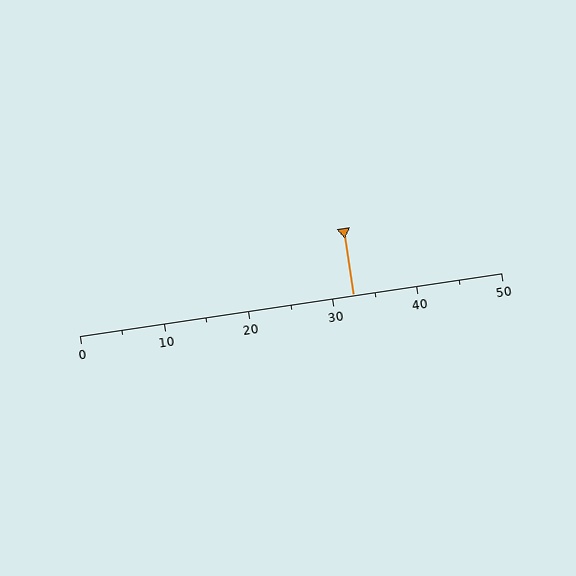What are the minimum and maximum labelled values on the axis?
The axis runs from 0 to 50.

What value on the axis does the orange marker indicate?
The marker indicates approximately 32.5.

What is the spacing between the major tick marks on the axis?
The major ticks are spaced 10 apart.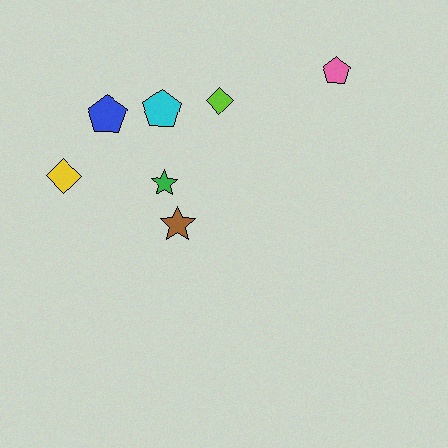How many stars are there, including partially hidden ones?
There are 2 stars.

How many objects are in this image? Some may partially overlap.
There are 7 objects.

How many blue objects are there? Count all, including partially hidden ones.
There is 1 blue object.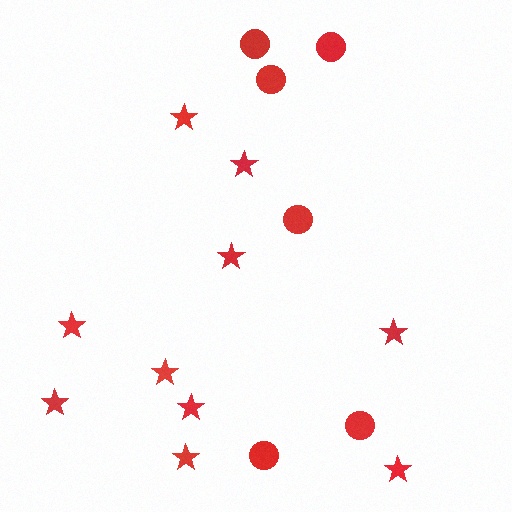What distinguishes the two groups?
There are 2 groups: one group of circles (6) and one group of stars (10).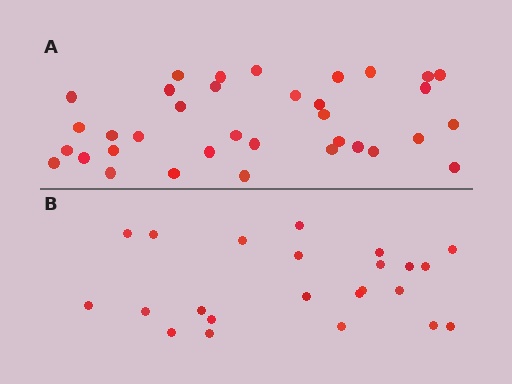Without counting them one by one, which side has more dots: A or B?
Region A (the top region) has more dots.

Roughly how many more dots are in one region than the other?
Region A has roughly 12 or so more dots than region B.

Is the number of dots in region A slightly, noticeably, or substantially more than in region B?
Region A has substantially more. The ratio is roughly 1.5 to 1.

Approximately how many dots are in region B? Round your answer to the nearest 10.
About 20 dots. (The exact count is 23, which rounds to 20.)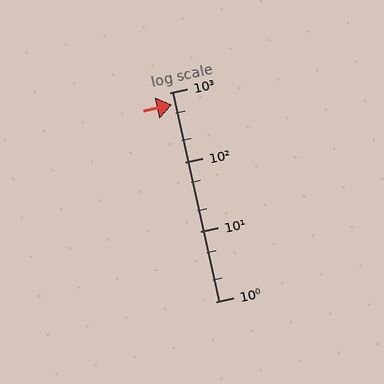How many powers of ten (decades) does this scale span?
The scale spans 3 decades, from 1 to 1000.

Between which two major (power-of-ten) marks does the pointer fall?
The pointer is between 100 and 1000.